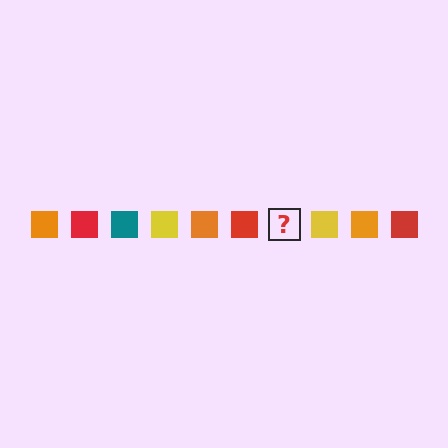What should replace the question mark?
The question mark should be replaced with a teal square.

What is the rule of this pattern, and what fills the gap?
The rule is that the pattern cycles through orange, red, teal, yellow squares. The gap should be filled with a teal square.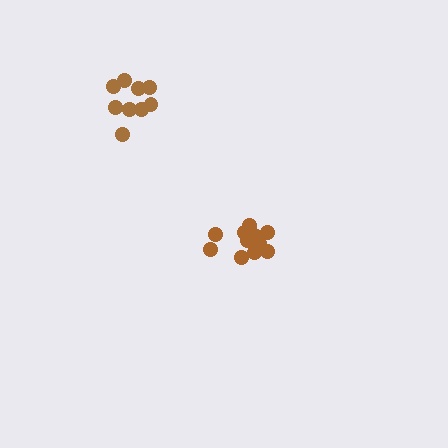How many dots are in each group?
Group 1: 12 dots, Group 2: 9 dots (21 total).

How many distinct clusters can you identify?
There are 2 distinct clusters.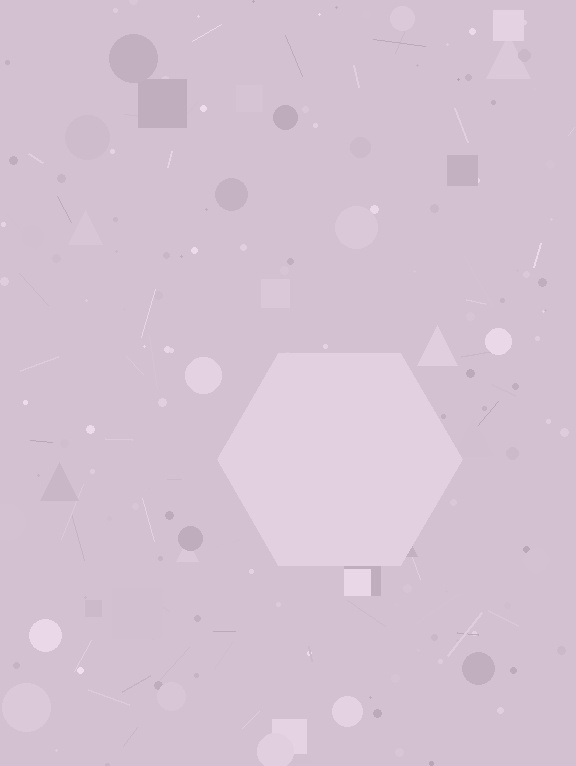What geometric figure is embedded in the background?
A hexagon is embedded in the background.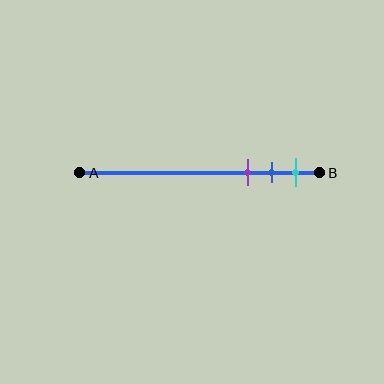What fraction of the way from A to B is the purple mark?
The purple mark is approximately 70% (0.7) of the way from A to B.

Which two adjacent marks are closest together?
The blue and cyan marks are the closest adjacent pair.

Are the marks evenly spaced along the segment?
Yes, the marks are approximately evenly spaced.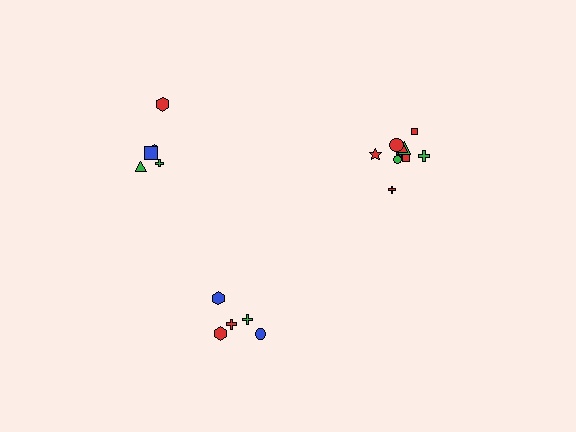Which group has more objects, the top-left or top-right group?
The top-right group.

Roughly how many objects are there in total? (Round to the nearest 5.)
Roughly 20 objects in total.